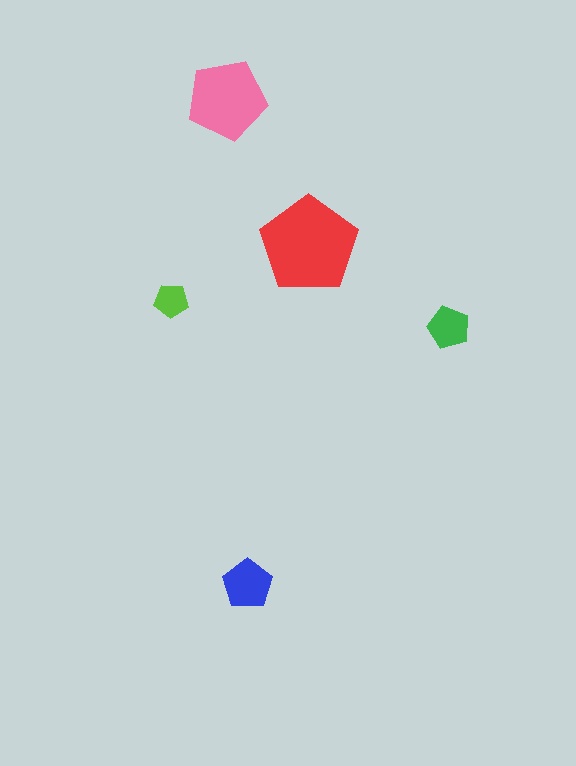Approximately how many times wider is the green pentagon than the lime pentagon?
About 1.5 times wider.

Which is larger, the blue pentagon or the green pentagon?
The blue one.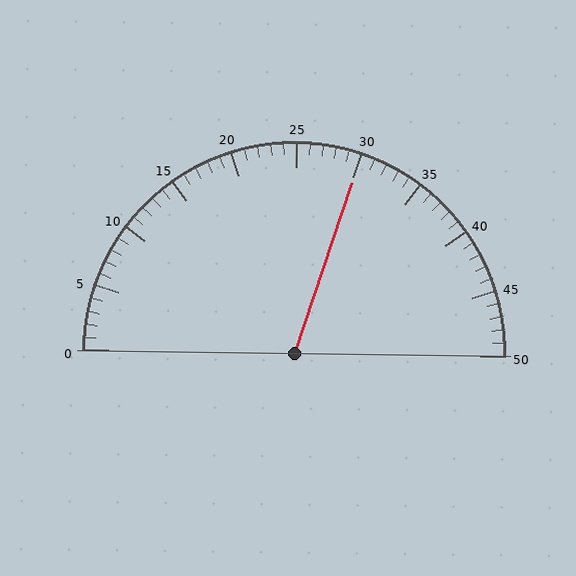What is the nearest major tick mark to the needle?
The nearest major tick mark is 30.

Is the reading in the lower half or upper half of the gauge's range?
The reading is in the upper half of the range (0 to 50).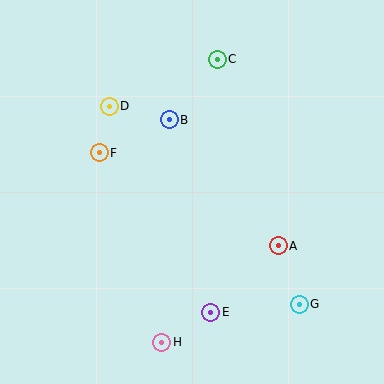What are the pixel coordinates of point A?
Point A is at (278, 246).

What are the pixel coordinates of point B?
Point B is at (169, 120).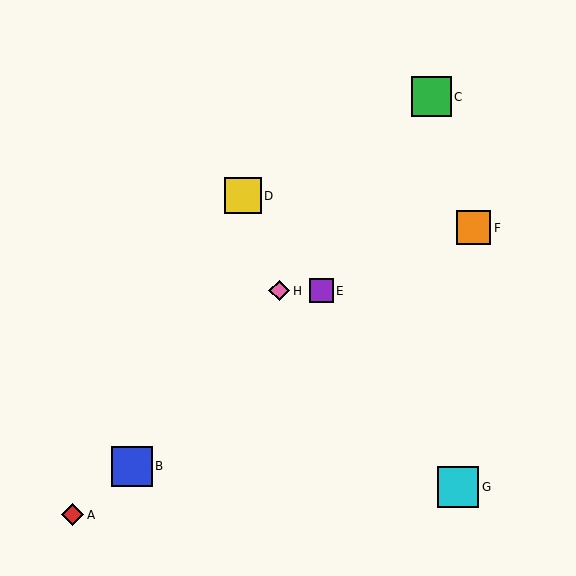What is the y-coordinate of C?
Object C is at y≈97.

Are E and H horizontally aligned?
Yes, both are at y≈291.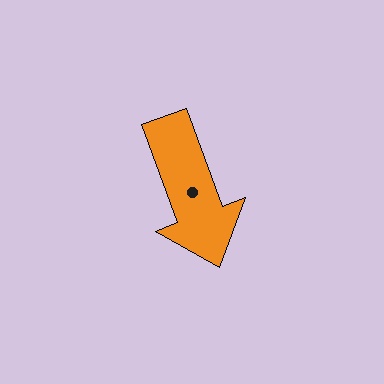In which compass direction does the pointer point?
South.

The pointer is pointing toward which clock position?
Roughly 5 o'clock.